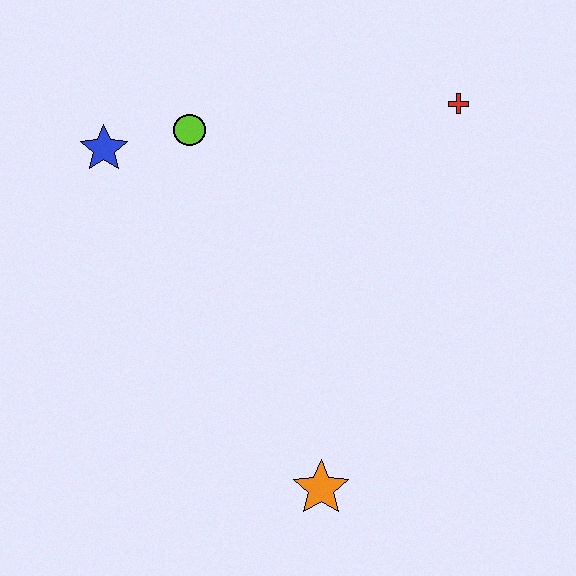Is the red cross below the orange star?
No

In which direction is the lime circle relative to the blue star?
The lime circle is to the right of the blue star.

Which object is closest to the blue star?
The lime circle is closest to the blue star.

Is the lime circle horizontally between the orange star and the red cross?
No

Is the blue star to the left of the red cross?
Yes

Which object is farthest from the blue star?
The orange star is farthest from the blue star.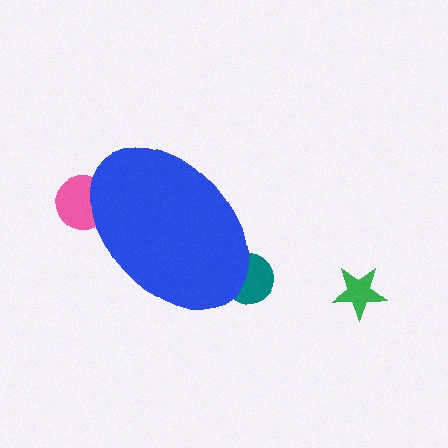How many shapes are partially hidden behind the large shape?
2 shapes are partially hidden.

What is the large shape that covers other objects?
A blue ellipse.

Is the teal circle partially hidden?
Yes, the teal circle is partially hidden behind the blue ellipse.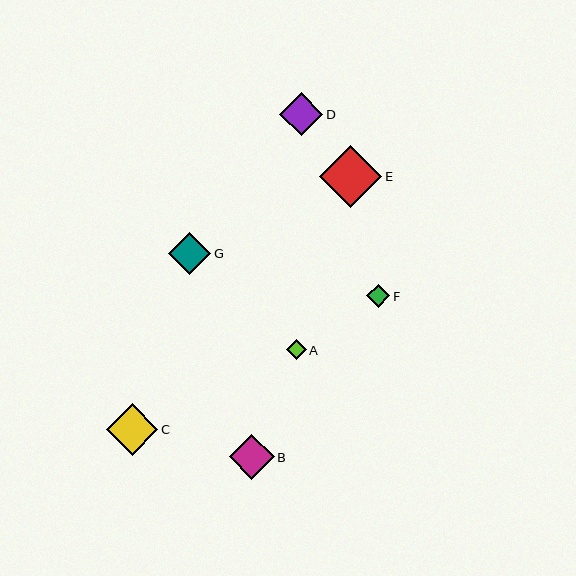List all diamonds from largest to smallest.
From largest to smallest: E, C, B, D, G, F, A.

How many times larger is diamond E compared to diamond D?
Diamond E is approximately 1.5 times the size of diamond D.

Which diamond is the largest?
Diamond E is the largest with a size of approximately 63 pixels.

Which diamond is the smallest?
Diamond A is the smallest with a size of approximately 20 pixels.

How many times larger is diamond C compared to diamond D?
Diamond C is approximately 1.2 times the size of diamond D.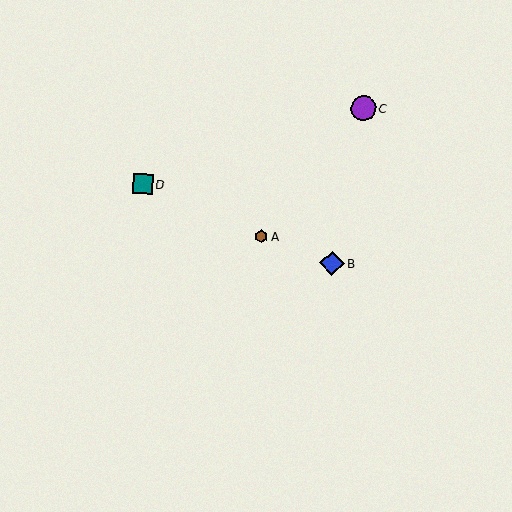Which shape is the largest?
The purple circle (labeled C) is the largest.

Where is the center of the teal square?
The center of the teal square is at (143, 184).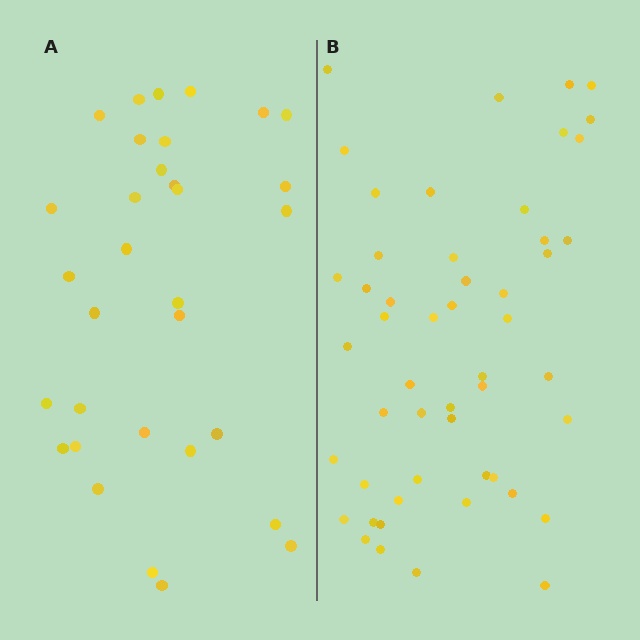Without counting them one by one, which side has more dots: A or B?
Region B (the right region) has more dots.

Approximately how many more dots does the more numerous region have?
Region B has approximately 20 more dots than region A.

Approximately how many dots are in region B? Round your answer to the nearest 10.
About 50 dots. (The exact count is 51, which rounds to 50.)